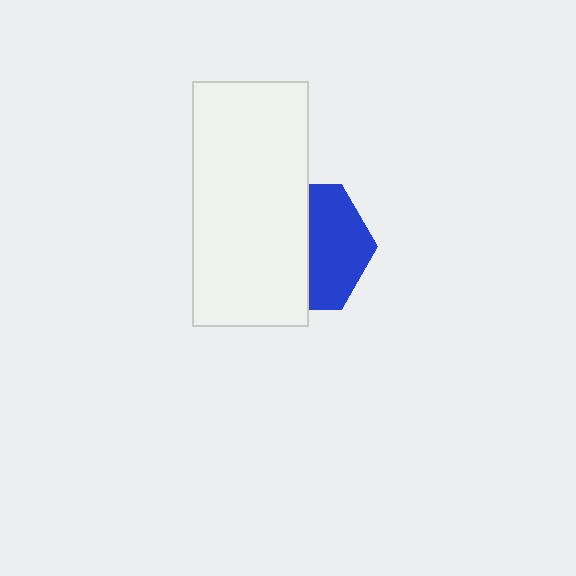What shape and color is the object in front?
The object in front is a white rectangle.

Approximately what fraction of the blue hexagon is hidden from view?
Roughly 54% of the blue hexagon is hidden behind the white rectangle.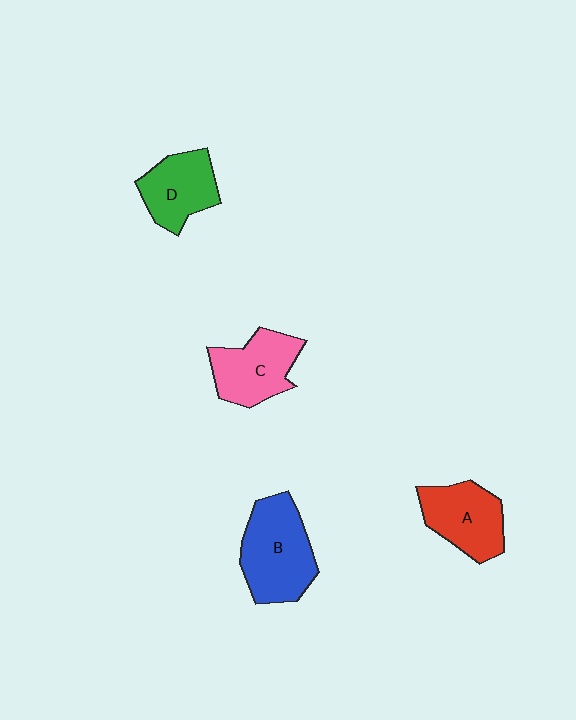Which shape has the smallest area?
Shape D (green).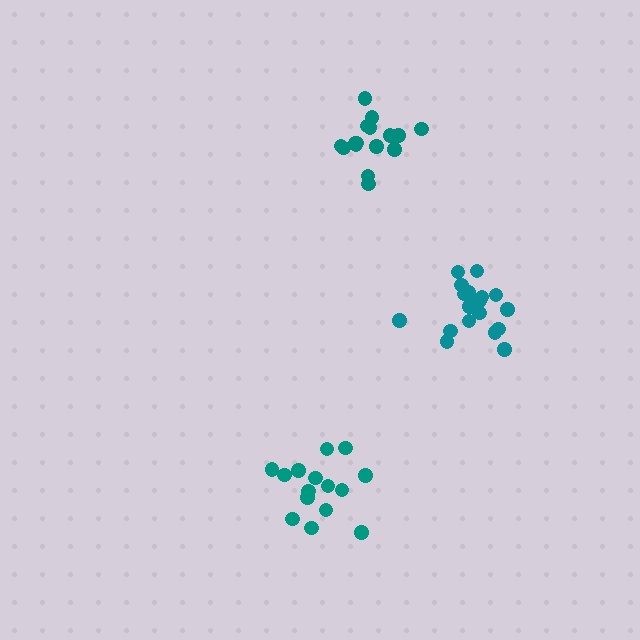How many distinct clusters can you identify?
There are 3 distinct clusters.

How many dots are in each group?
Group 1: 19 dots, Group 2: 15 dots, Group 3: 16 dots (50 total).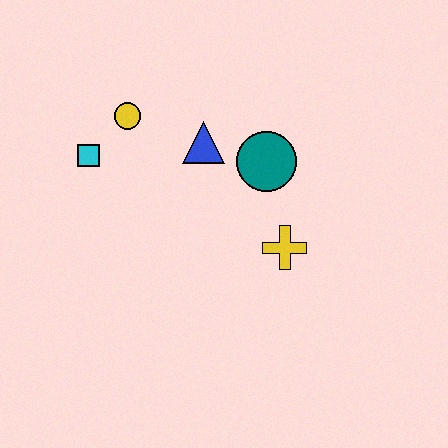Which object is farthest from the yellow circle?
The yellow cross is farthest from the yellow circle.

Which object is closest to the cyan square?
The yellow circle is closest to the cyan square.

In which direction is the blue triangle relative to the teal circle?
The blue triangle is to the left of the teal circle.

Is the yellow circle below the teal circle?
No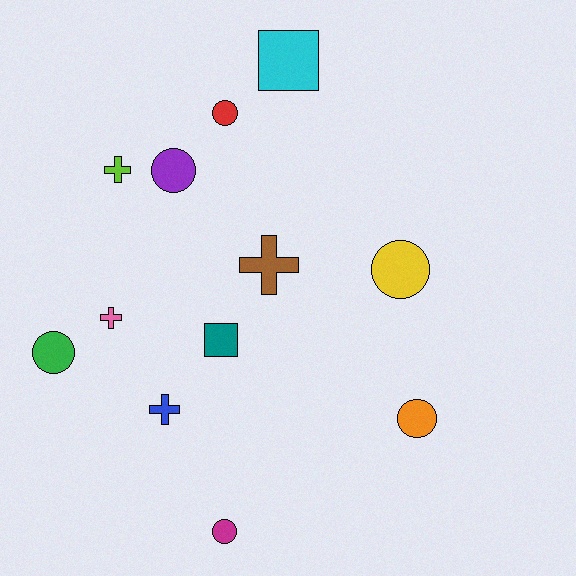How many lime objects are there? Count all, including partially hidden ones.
There is 1 lime object.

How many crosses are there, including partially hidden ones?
There are 4 crosses.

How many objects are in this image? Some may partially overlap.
There are 12 objects.